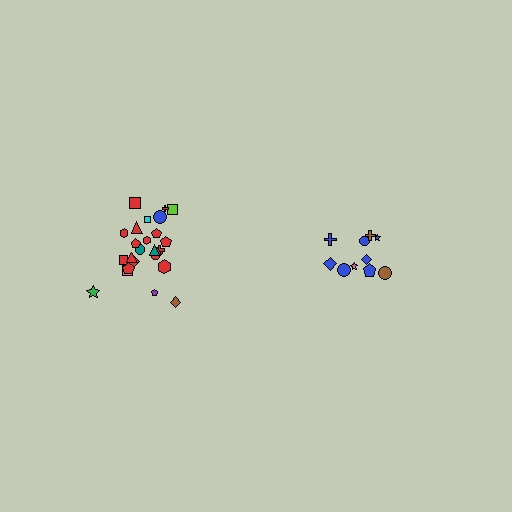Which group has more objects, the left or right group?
The left group.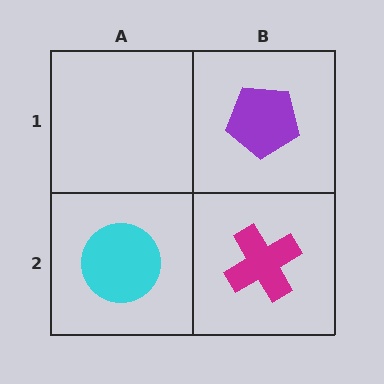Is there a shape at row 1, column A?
No, that cell is empty.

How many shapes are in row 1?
1 shape.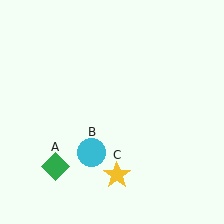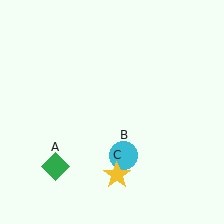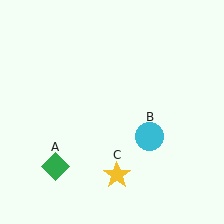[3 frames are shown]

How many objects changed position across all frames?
1 object changed position: cyan circle (object B).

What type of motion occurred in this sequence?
The cyan circle (object B) rotated counterclockwise around the center of the scene.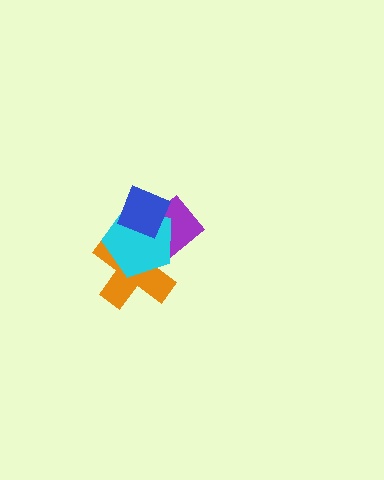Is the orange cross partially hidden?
Yes, it is partially covered by another shape.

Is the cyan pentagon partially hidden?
Yes, it is partially covered by another shape.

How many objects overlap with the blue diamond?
3 objects overlap with the blue diamond.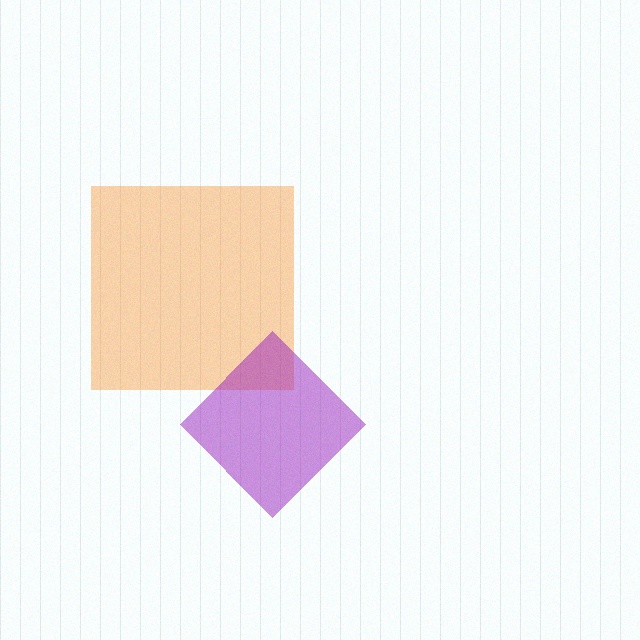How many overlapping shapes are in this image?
There are 2 overlapping shapes in the image.